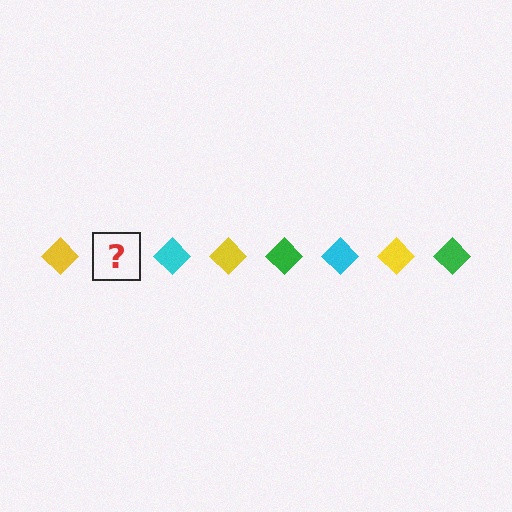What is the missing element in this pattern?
The missing element is a green diamond.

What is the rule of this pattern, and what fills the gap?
The rule is that the pattern cycles through yellow, green, cyan diamonds. The gap should be filled with a green diamond.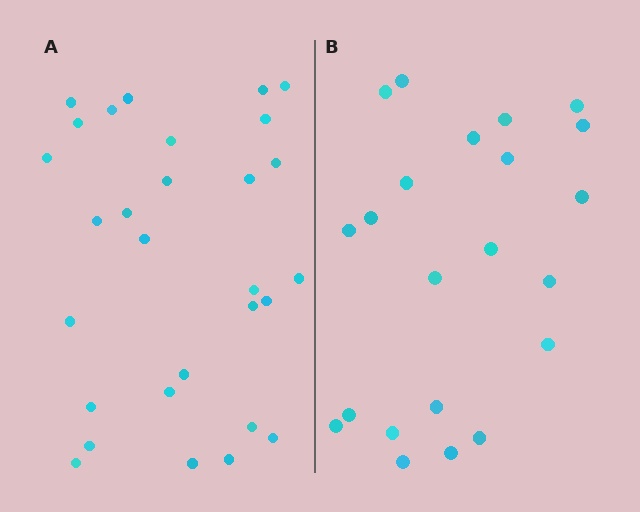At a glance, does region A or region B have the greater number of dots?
Region A (the left region) has more dots.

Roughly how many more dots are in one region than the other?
Region A has roughly 8 or so more dots than region B.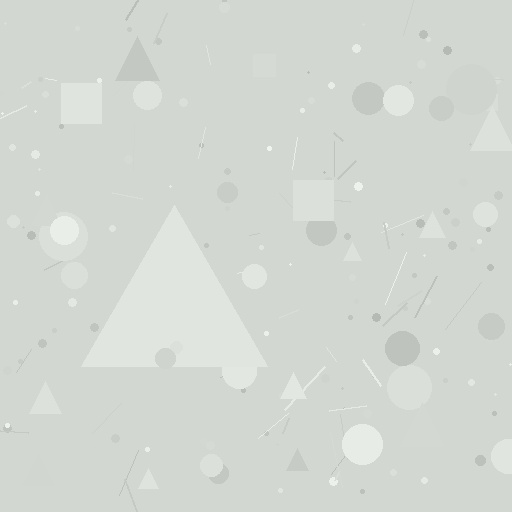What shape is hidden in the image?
A triangle is hidden in the image.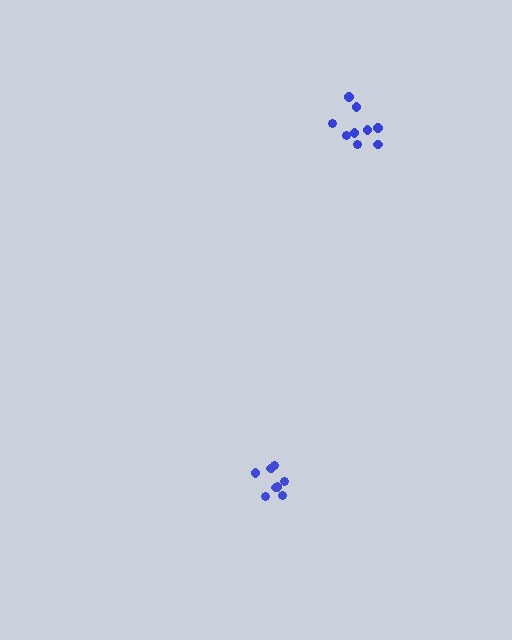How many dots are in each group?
Group 1: 9 dots, Group 2: 8 dots (17 total).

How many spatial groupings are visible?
There are 2 spatial groupings.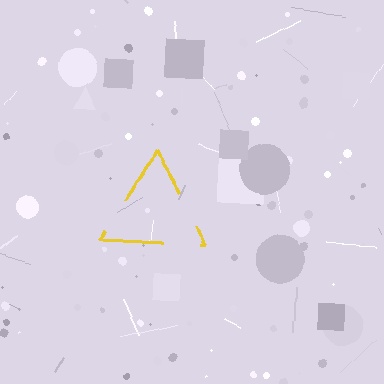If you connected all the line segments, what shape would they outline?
They would outline a triangle.